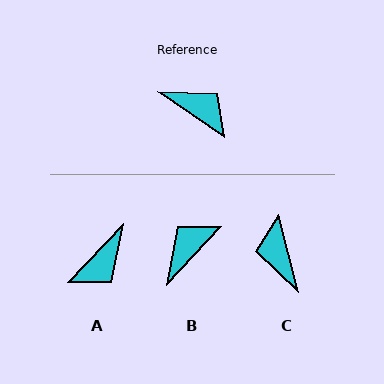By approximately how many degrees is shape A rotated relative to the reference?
Approximately 100 degrees clockwise.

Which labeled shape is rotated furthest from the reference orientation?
C, about 138 degrees away.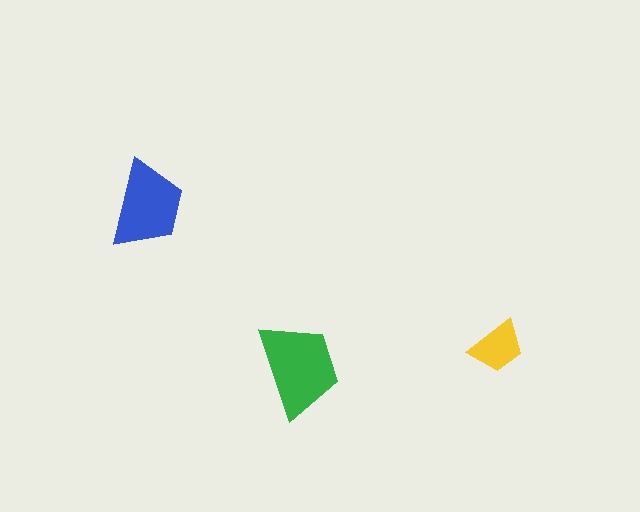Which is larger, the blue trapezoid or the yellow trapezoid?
The blue one.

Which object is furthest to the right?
The yellow trapezoid is rightmost.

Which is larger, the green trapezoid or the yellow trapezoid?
The green one.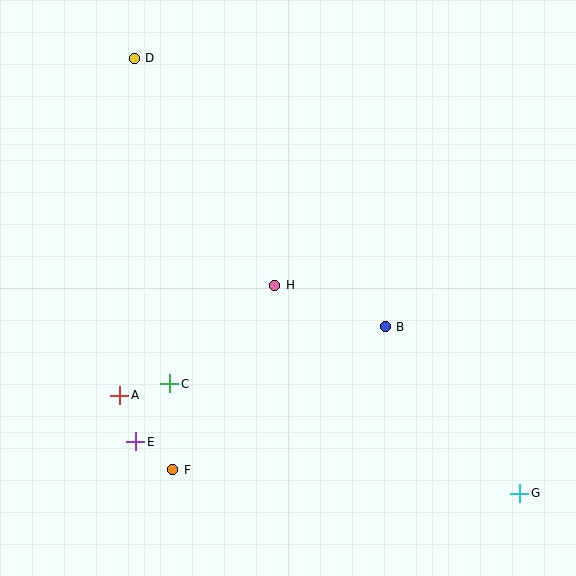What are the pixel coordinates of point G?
Point G is at (520, 493).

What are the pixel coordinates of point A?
Point A is at (120, 395).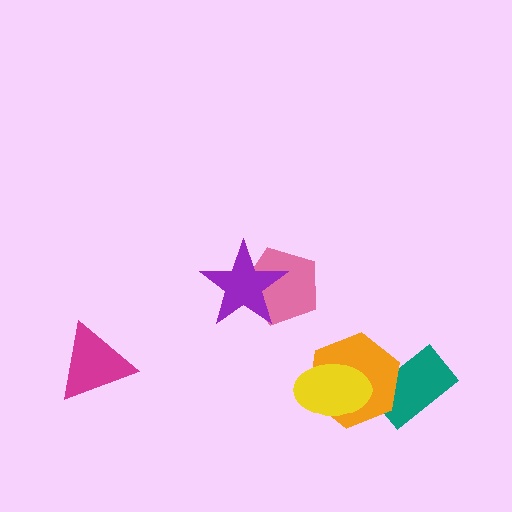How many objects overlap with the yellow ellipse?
1 object overlaps with the yellow ellipse.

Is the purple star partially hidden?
No, no other shape covers it.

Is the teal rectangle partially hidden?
Yes, it is partially covered by another shape.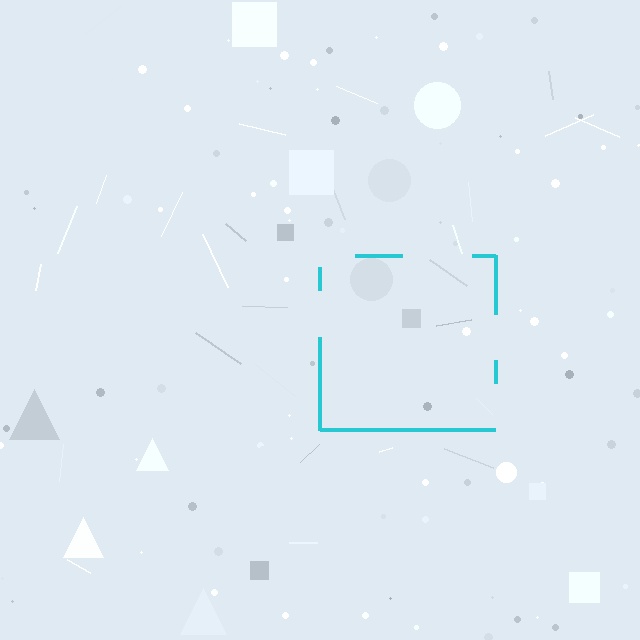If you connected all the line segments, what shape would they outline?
They would outline a square.